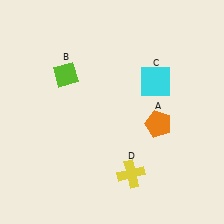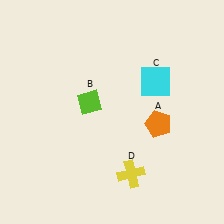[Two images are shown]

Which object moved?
The lime diamond (B) moved down.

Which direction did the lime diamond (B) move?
The lime diamond (B) moved down.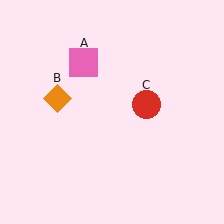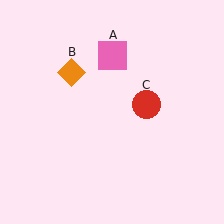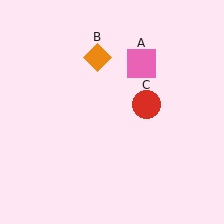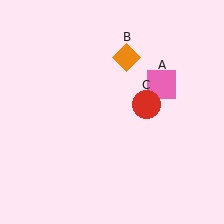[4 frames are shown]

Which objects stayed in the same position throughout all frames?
Red circle (object C) remained stationary.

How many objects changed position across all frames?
2 objects changed position: pink square (object A), orange diamond (object B).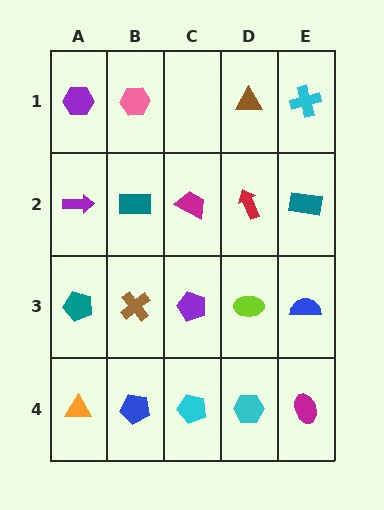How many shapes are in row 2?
5 shapes.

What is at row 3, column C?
A purple pentagon.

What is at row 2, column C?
A magenta trapezoid.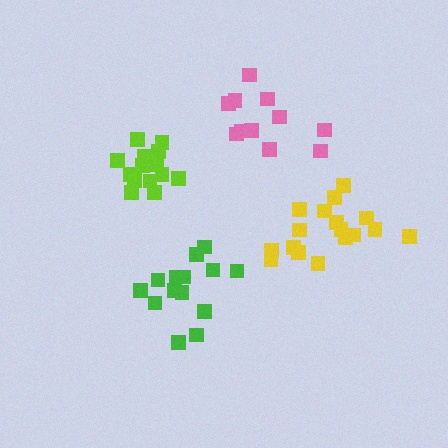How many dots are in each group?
Group 1: 11 dots, Group 2: 14 dots, Group 3: 14 dots, Group 4: 17 dots (56 total).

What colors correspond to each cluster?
The clusters are colored: pink, green, lime, yellow.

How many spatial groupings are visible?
There are 4 spatial groupings.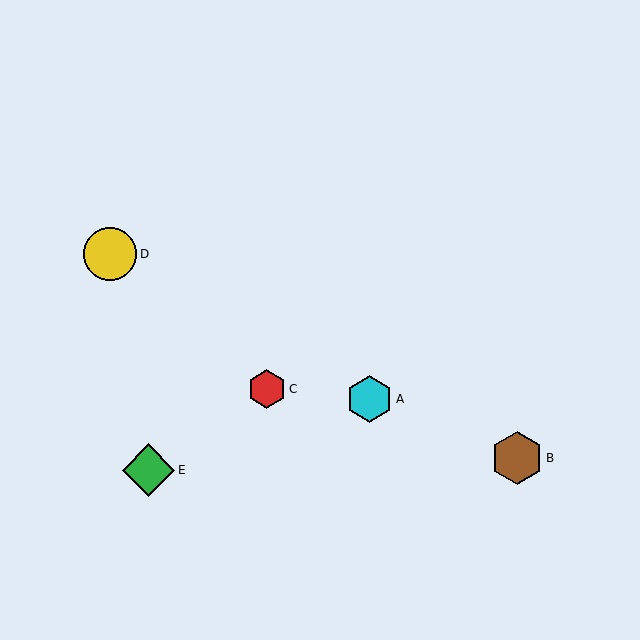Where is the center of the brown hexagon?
The center of the brown hexagon is at (517, 458).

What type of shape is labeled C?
Shape C is a red hexagon.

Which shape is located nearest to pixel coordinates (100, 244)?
The yellow circle (labeled D) at (110, 254) is nearest to that location.